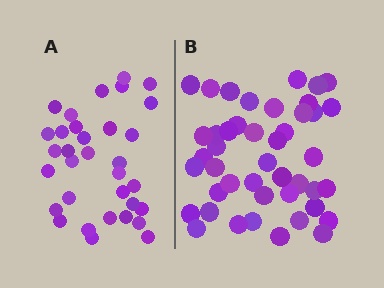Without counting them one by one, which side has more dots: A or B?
Region B (the right region) has more dots.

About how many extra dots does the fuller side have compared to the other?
Region B has roughly 12 or so more dots than region A.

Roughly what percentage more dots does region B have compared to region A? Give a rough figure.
About 35% more.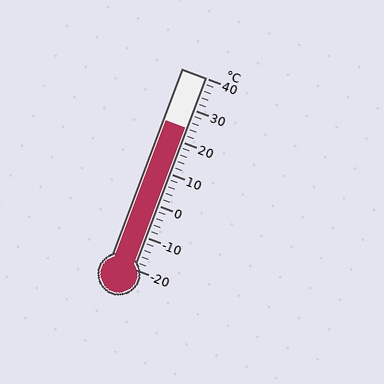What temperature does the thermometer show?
The thermometer shows approximately 24°C.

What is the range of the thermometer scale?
The thermometer scale ranges from -20°C to 40°C.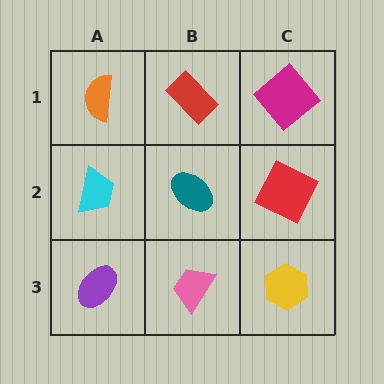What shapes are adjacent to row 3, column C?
A red square (row 2, column C), a pink trapezoid (row 3, column B).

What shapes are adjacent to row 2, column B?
A red rectangle (row 1, column B), a pink trapezoid (row 3, column B), a cyan trapezoid (row 2, column A), a red square (row 2, column C).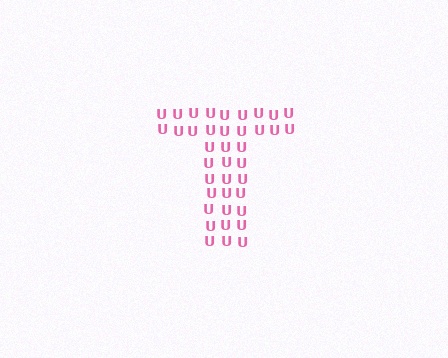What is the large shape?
The large shape is the letter T.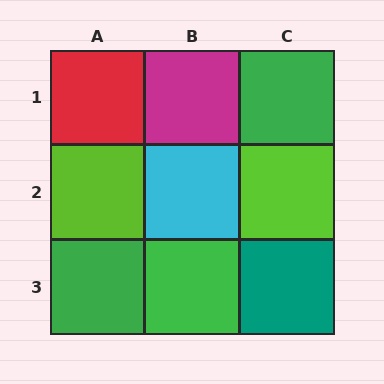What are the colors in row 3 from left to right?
Green, green, teal.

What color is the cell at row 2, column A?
Lime.